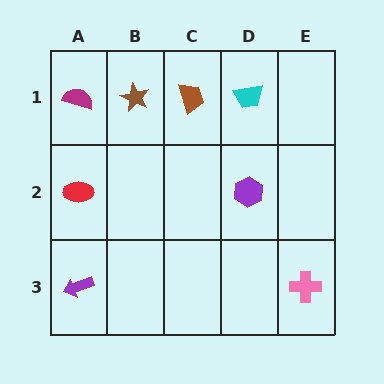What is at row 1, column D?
A cyan trapezoid.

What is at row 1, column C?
A brown trapezoid.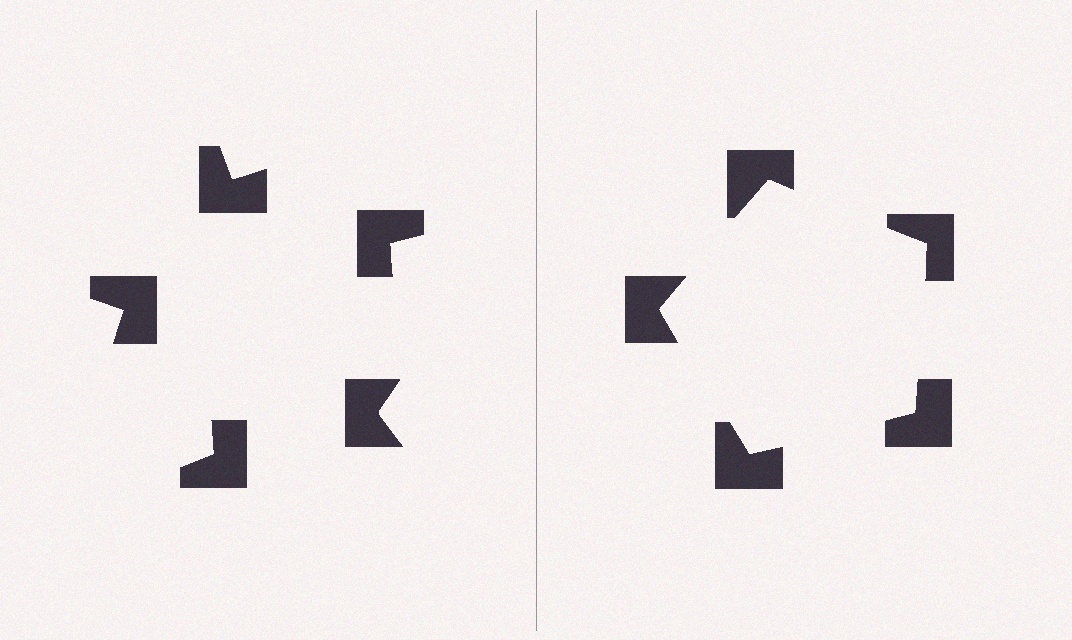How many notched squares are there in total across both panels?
10 — 5 on each side.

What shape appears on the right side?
An illusory pentagon.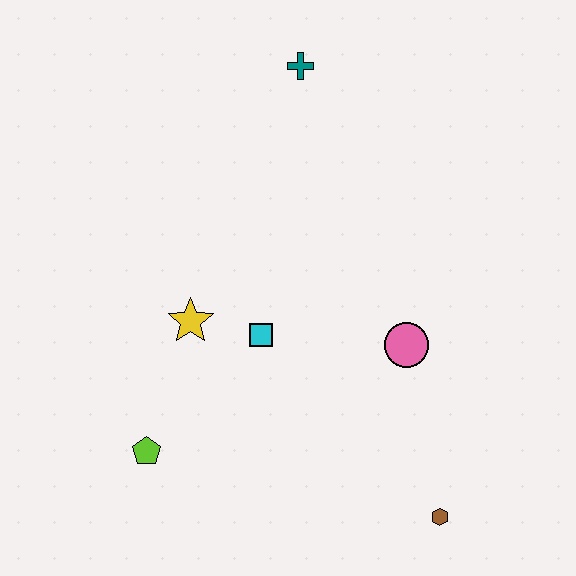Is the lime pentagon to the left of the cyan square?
Yes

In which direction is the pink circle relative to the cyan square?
The pink circle is to the right of the cyan square.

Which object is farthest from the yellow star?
The brown hexagon is farthest from the yellow star.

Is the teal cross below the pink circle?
No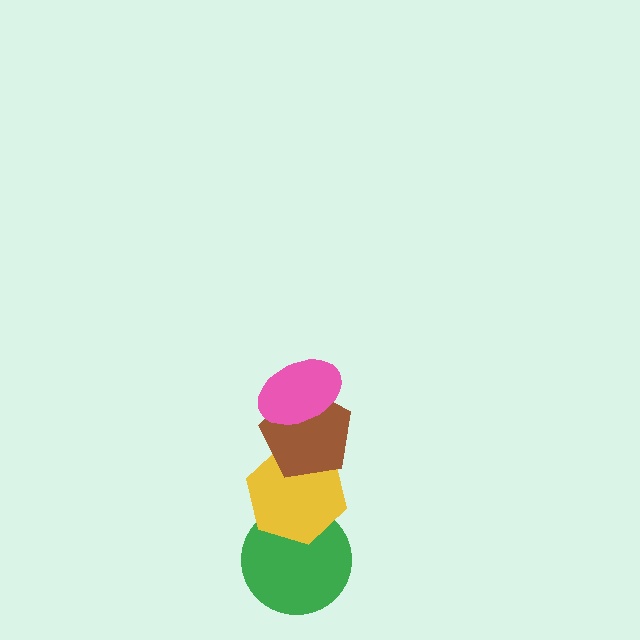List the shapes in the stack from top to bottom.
From top to bottom: the pink ellipse, the brown pentagon, the yellow hexagon, the green circle.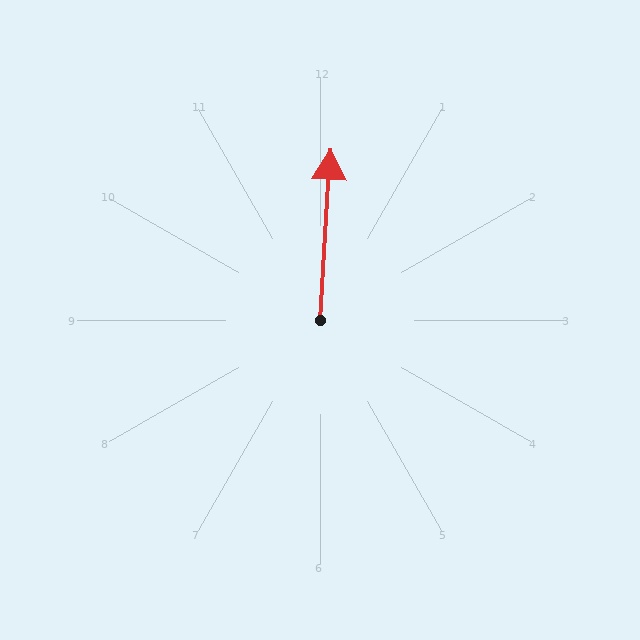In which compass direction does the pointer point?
North.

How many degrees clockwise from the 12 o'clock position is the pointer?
Approximately 4 degrees.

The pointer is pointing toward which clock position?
Roughly 12 o'clock.